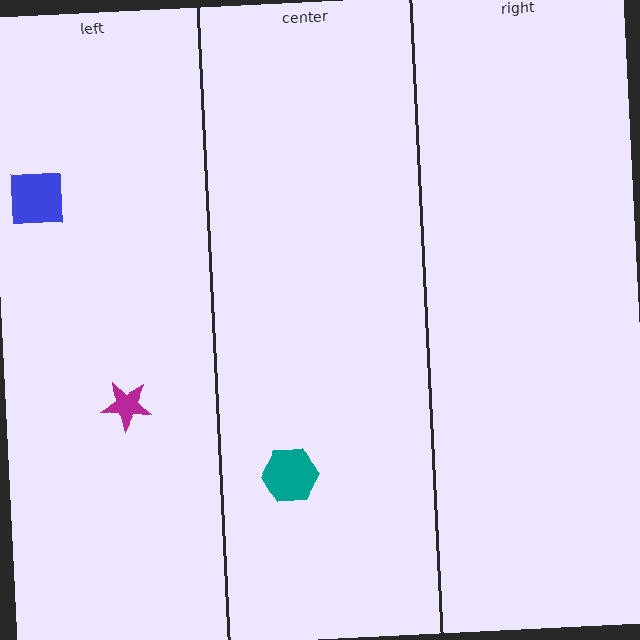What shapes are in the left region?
The blue square, the magenta star.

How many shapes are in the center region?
1.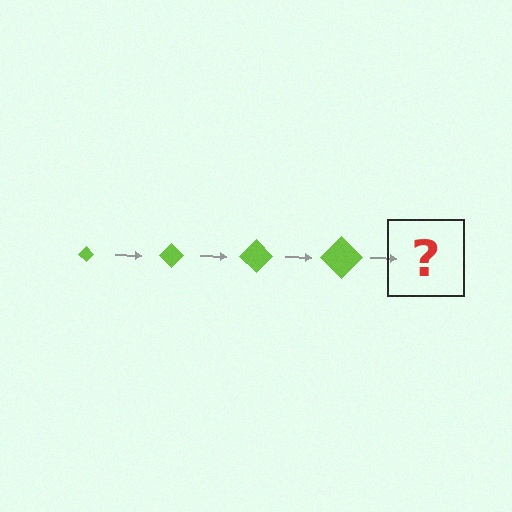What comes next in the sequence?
The next element should be a lime diamond, larger than the previous one.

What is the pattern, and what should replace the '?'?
The pattern is that the diamond gets progressively larger each step. The '?' should be a lime diamond, larger than the previous one.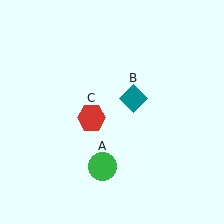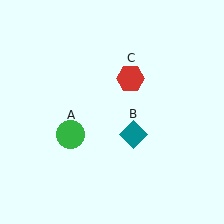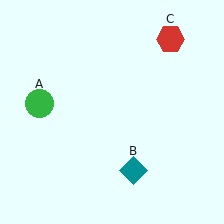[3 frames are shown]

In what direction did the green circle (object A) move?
The green circle (object A) moved up and to the left.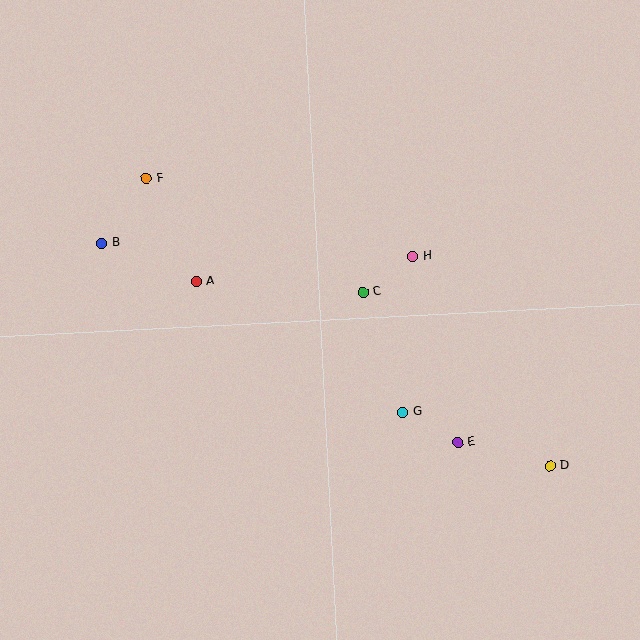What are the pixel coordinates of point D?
Point D is at (550, 466).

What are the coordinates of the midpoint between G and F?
The midpoint between G and F is at (275, 295).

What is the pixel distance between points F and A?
The distance between F and A is 114 pixels.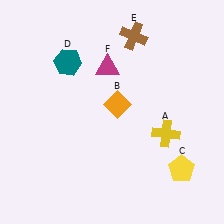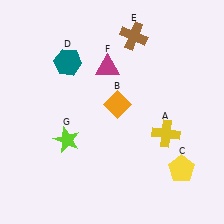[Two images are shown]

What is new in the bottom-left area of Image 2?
A lime star (G) was added in the bottom-left area of Image 2.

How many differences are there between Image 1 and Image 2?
There is 1 difference between the two images.